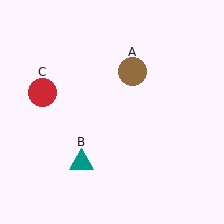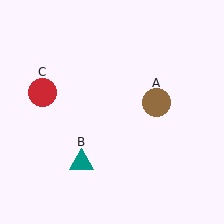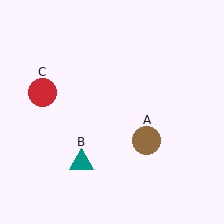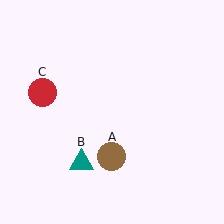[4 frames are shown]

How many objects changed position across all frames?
1 object changed position: brown circle (object A).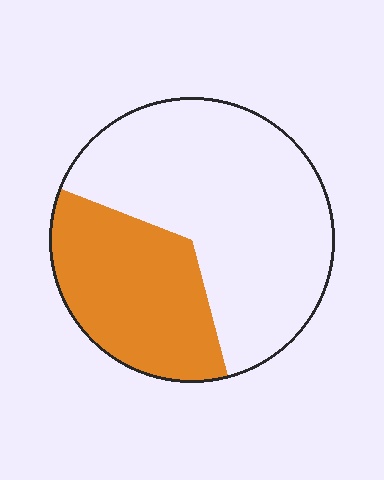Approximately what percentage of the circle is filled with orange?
Approximately 35%.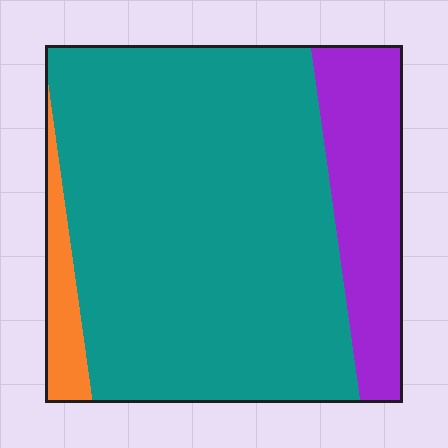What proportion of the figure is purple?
Purple takes up between a sixth and a third of the figure.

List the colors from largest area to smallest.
From largest to smallest: teal, purple, orange.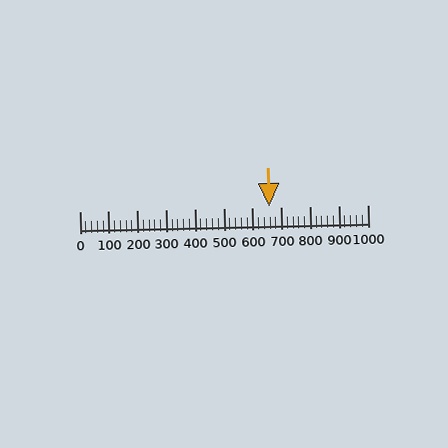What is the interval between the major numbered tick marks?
The major tick marks are spaced 100 units apart.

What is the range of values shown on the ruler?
The ruler shows values from 0 to 1000.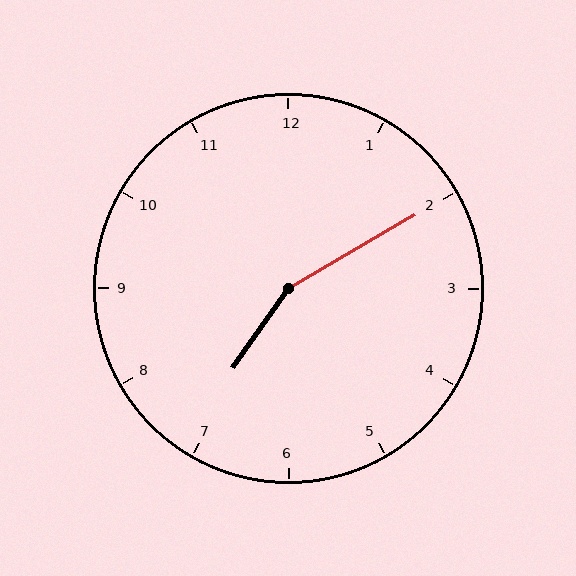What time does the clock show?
7:10.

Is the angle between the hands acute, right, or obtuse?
It is obtuse.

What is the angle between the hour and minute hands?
Approximately 155 degrees.